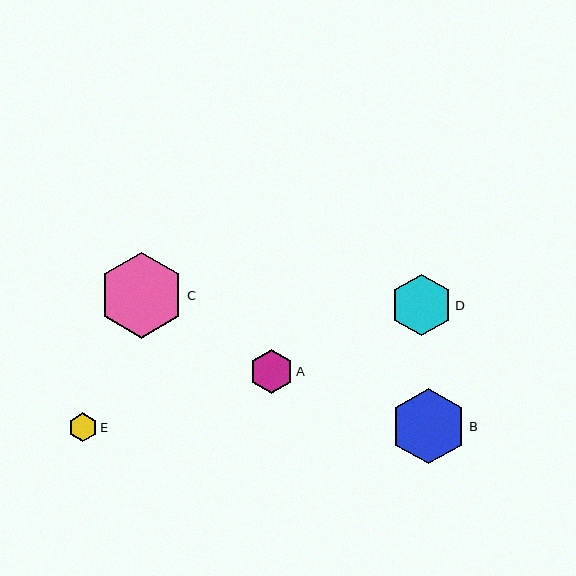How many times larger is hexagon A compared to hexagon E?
Hexagon A is approximately 1.5 times the size of hexagon E.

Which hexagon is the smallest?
Hexagon E is the smallest with a size of approximately 29 pixels.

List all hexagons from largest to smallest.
From largest to smallest: C, B, D, A, E.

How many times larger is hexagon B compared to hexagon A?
Hexagon B is approximately 1.7 times the size of hexagon A.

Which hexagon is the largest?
Hexagon C is the largest with a size of approximately 86 pixels.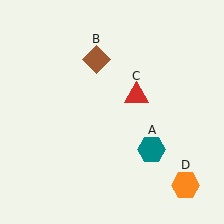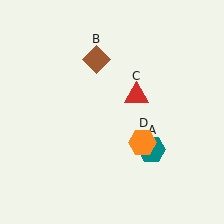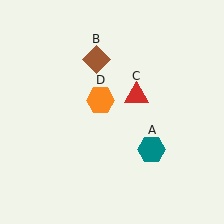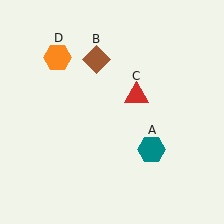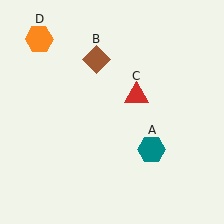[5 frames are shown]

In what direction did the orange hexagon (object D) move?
The orange hexagon (object D) moved up and to the left.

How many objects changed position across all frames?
1 object changed position: orange hexagon (object D).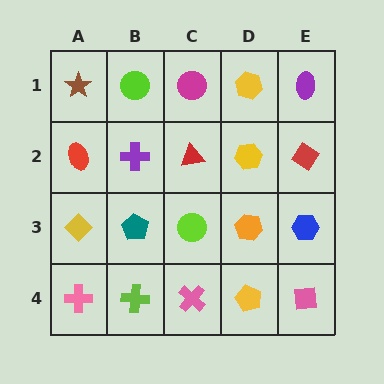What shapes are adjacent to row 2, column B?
A lime circle (row 1, column B), a teal pentagon (row 3, column B), a red ellipse (row 2, column A), a red triangle (row 2, column C).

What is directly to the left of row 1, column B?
A brown star.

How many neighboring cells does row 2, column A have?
3.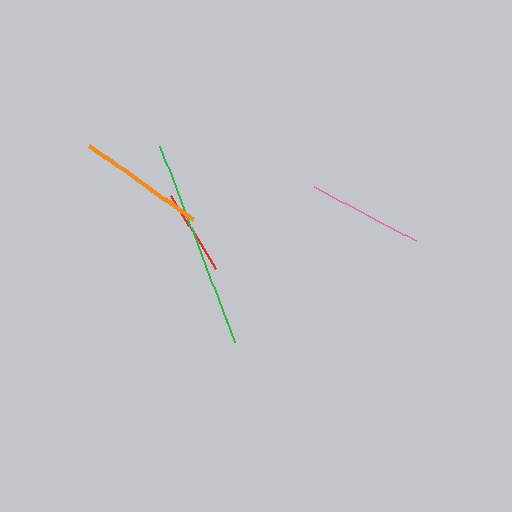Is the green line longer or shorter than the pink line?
The green line is longer than the pink line.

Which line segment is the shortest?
The red line is the shortest at approximately 86 pixels.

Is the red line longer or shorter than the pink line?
The pink line is longer than the red line.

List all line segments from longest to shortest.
From longest to shortest: green, orange, pink, red.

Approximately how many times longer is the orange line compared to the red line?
The orange line is approximately 1.5 times the length of the red line.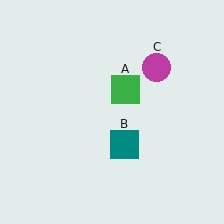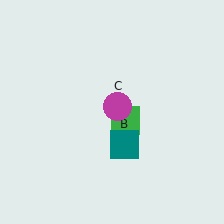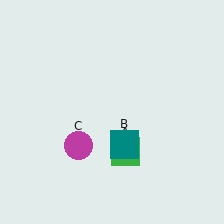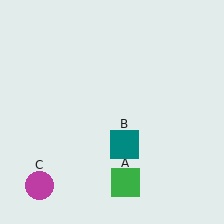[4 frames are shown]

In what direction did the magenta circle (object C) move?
The magenta circle (object C) moved down and to the left.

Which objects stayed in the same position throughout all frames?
Teal square (object B) remained stationary.